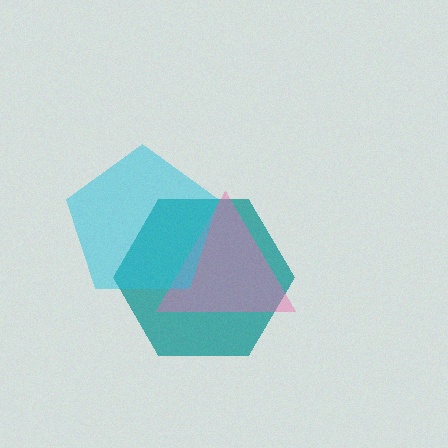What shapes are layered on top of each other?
The layered shapes are: a teal hexagon, a pink triangle, a cyan pentagon.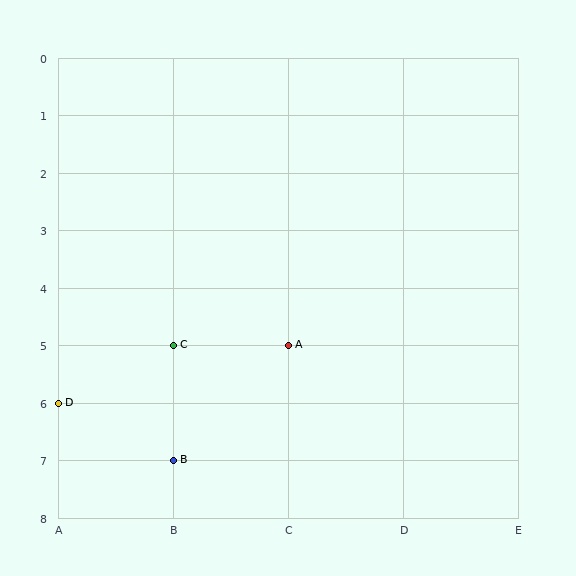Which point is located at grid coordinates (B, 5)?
Point C is at (B, 5).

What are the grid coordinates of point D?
Point D is at grid coordinates (A, 6).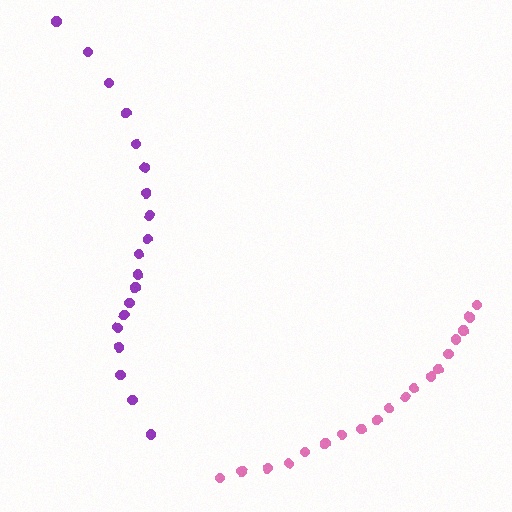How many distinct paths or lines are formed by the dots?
There are 2 distinct paths.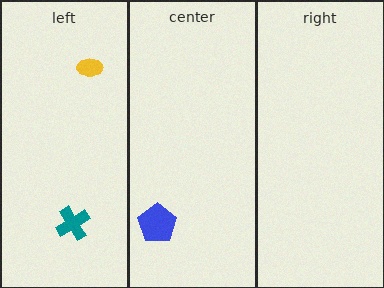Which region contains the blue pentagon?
The center region.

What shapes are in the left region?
The yellow ellipse, the teal cross.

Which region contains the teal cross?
The left region.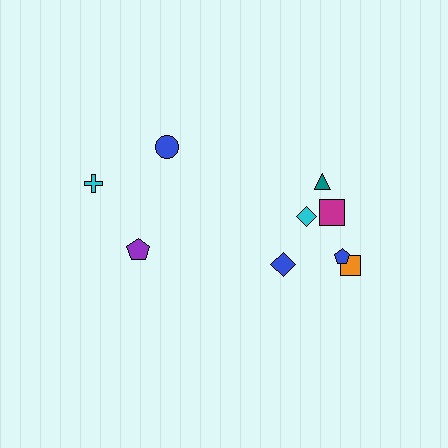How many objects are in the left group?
There are 3 objects.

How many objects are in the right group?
There are 6 objects.